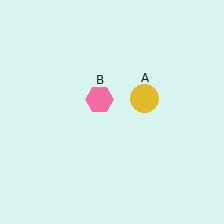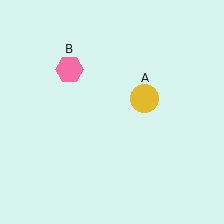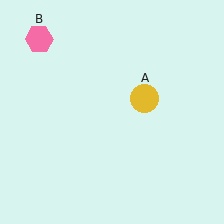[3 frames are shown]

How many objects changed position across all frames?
1 object changed position: pink hexagon (object B).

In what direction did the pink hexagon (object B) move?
The pink hexagon (object B) moved up and to the left.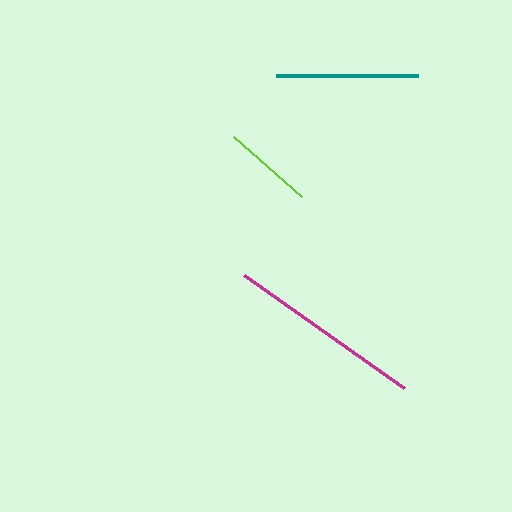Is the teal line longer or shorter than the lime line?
The teal line is longer than the lime line.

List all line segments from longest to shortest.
From longest to shortest: magenta, teal, lime.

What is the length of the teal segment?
The teal segment is approximately 142 pixels long.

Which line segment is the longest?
The magenta line is the longest at approximately 196 pixels.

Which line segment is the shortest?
The lime line is the shortest at approximately 91 pixels.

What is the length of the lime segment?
The lime segment is approximately 91 pixels long.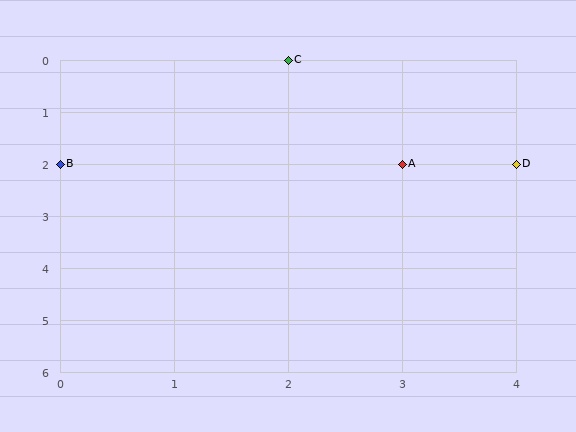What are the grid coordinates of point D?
Point D is at grid coordinates (4, 2).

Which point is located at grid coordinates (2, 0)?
Point C is at (2, 0).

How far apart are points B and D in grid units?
Points B and D are 4 columns apart.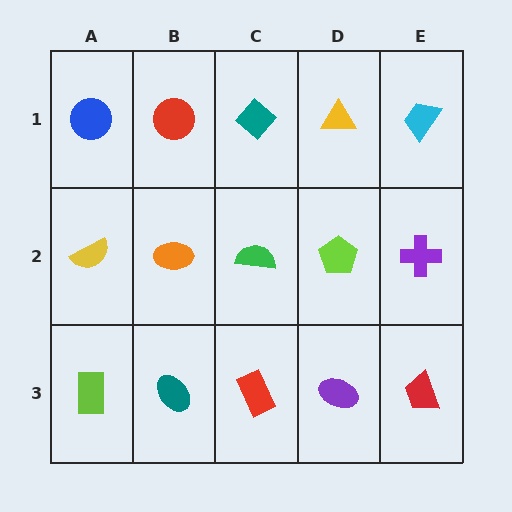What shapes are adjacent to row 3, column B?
An orange ellipse (row 2, column B), a lime rectangle (row 3, column A), a red rectangle (row 3, column C).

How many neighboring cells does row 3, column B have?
3.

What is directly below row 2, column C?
A red rectangle.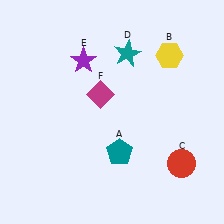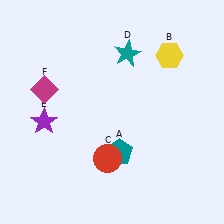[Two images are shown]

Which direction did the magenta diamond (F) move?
The magenta diamond (F) moved left.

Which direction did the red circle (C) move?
The red circle (C) moved left.